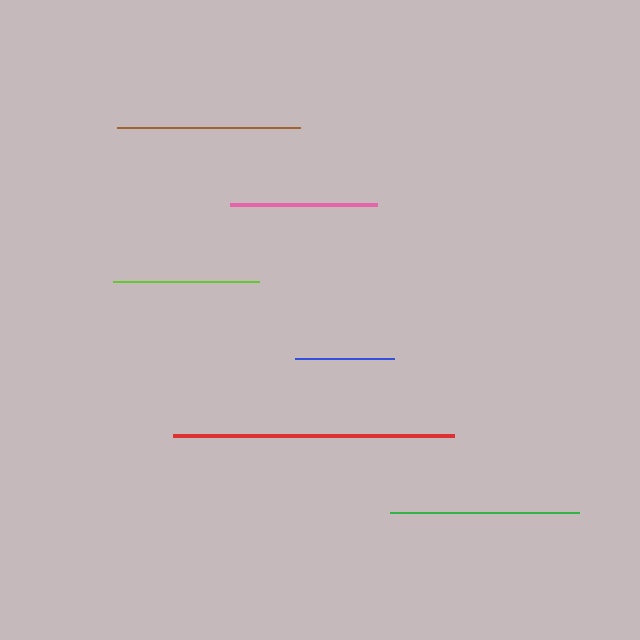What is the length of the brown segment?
The brown segment is approximately 183 pixels long.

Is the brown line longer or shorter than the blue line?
The brown line is longer than the blue line.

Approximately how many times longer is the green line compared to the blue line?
The green line is approximately 1.9 times the length of the blue line.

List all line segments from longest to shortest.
From longest to shortest: red, green, brown, pink, lime, blue.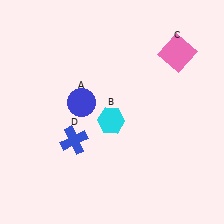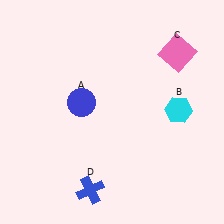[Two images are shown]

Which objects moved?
The objects that moved are: the cyan hexagon (B), the blue cross (D).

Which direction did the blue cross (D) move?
The blue cross (D) moved down.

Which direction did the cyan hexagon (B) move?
The cyan hexagon (B) moved right.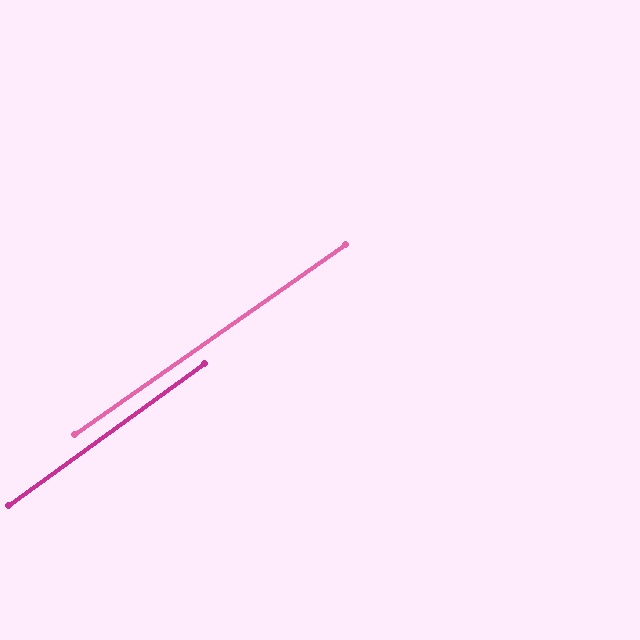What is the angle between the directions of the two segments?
Approximately 1 degree.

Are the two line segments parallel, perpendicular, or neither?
Parallel — their directions differ by only 0.8°.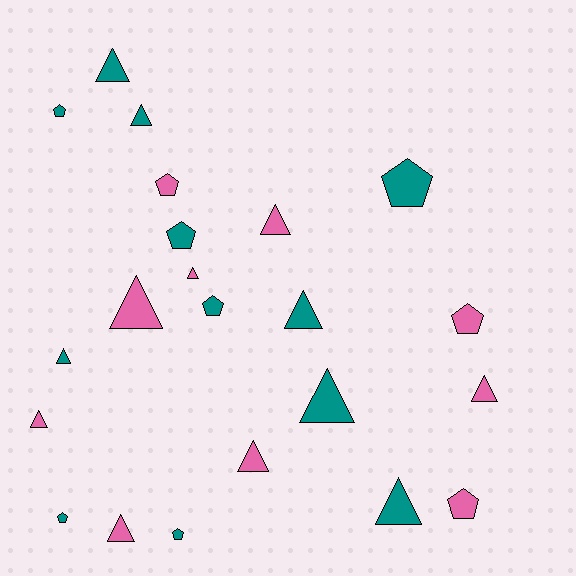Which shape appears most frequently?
Triangle, with 13 objects.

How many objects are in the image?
There are 22 objects.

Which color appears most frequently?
Teal, with 12 objects.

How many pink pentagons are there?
There are 3 pink pentagons.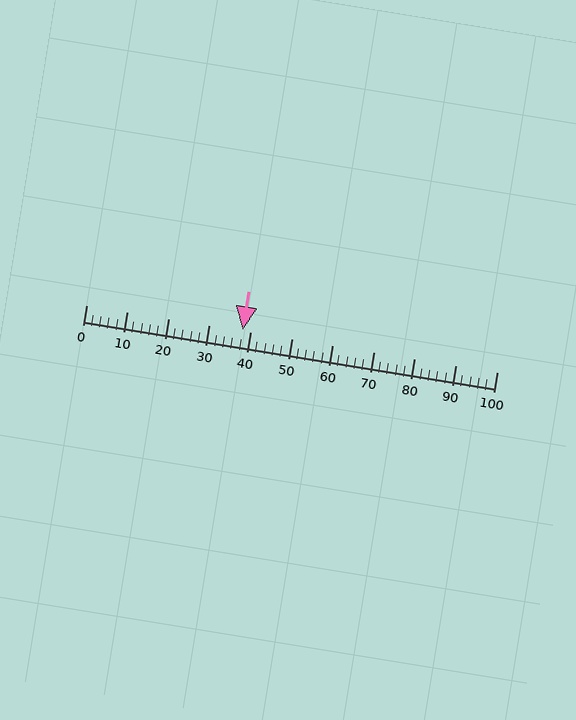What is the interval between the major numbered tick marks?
The major tick marks are spaced 10 units apart.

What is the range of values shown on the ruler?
The ruler shows values from 0 to 100.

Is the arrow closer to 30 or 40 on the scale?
The arrow is closer to 40.